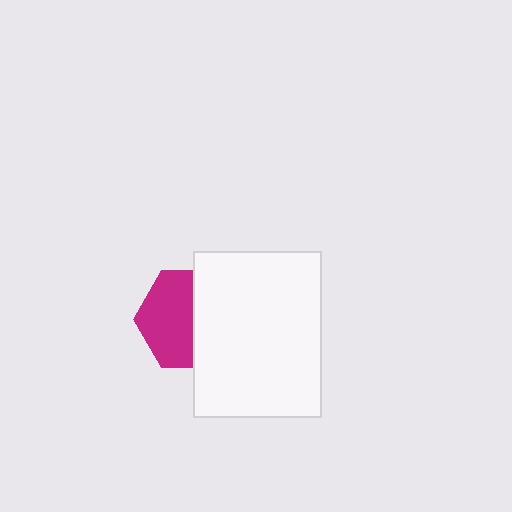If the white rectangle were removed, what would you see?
You would see the complete magenta hexagon.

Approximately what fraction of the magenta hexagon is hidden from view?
Roughly 46% of the magenta hexagon is hidden behind the white rectangle.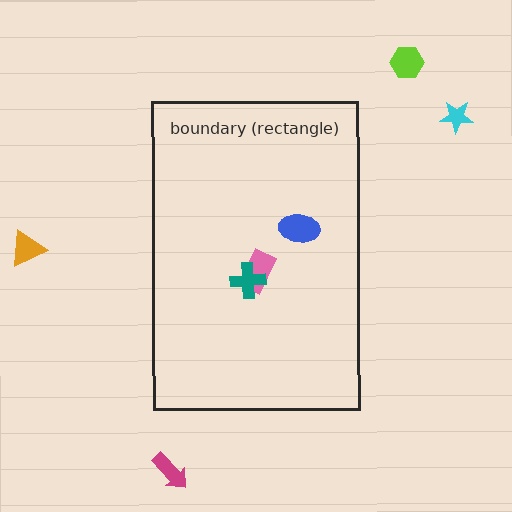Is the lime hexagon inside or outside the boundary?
Outside.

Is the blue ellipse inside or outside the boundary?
Inside.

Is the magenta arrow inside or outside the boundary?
Outside.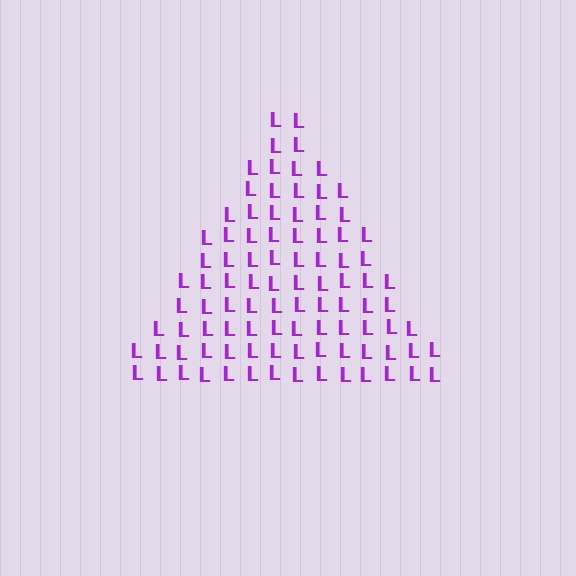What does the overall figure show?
The overall figure shows a triangle.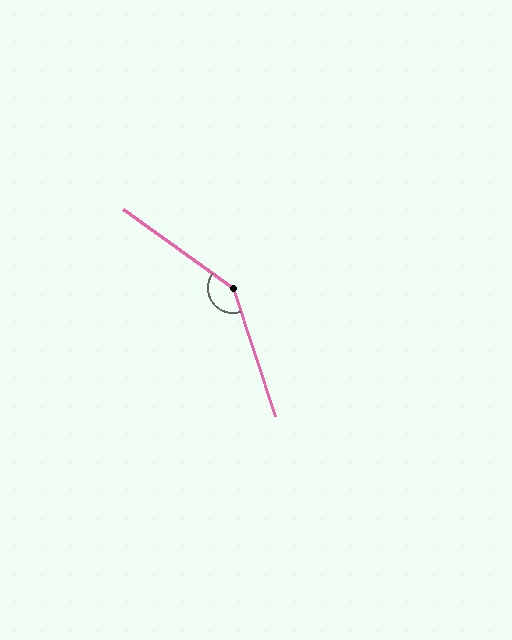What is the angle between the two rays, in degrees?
Approximately 144 degrees.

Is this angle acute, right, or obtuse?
It is obtuse.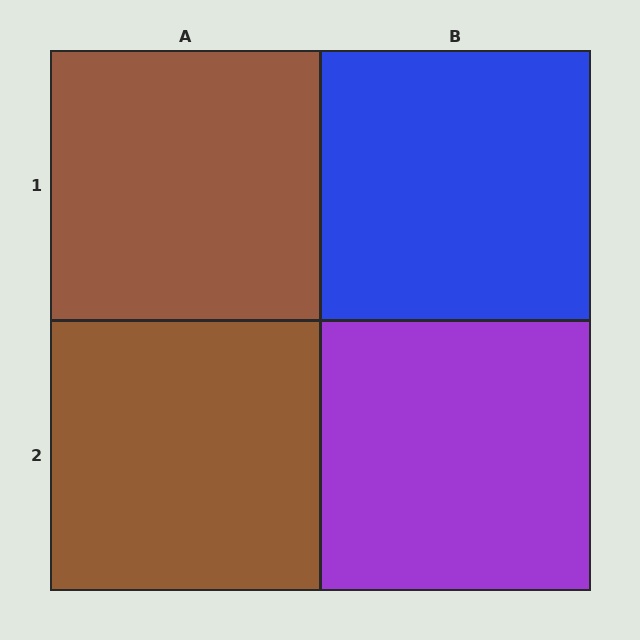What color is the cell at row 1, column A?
Brown.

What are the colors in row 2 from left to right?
Brown, purple.